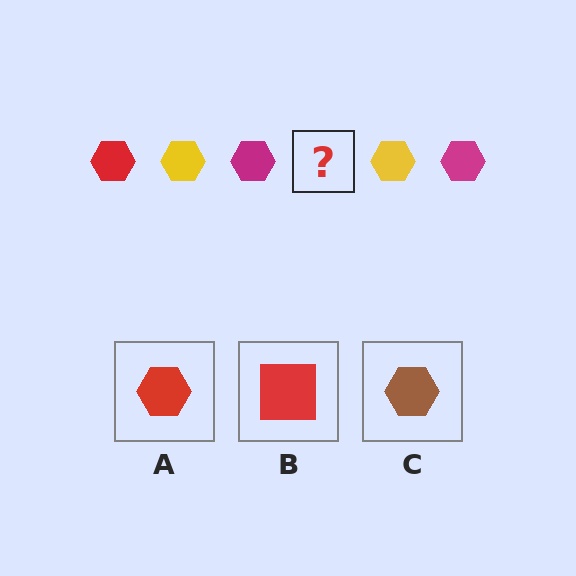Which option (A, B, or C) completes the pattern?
A.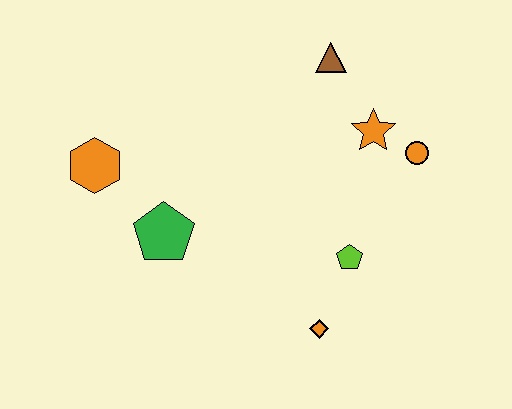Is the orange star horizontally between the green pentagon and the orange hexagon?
No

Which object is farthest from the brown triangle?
The orange diamond is farthest from the brown triangle.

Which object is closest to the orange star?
The orange circle is closest to the orange star.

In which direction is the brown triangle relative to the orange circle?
The brown triangle is above the orange circle.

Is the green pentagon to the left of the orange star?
Yes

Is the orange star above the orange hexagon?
Yes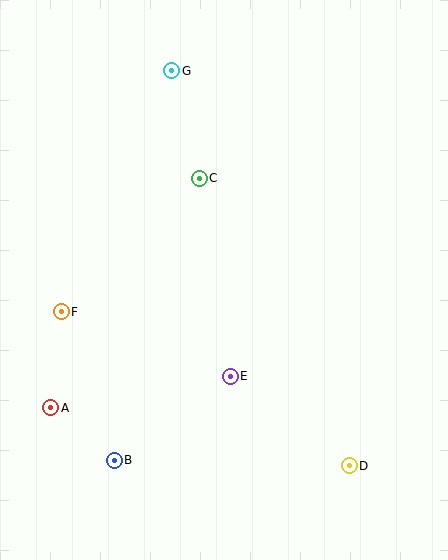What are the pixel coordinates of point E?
Point E is at (230, 376).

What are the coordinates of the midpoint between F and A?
The midpoint between F and A is at (56, 360).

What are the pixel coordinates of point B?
Point B is at (114, 460).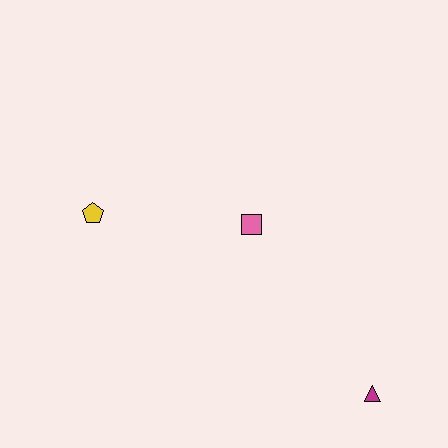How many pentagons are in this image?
There is 1 pentagon.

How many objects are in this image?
There are 3 objects.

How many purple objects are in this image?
There are no purple objects.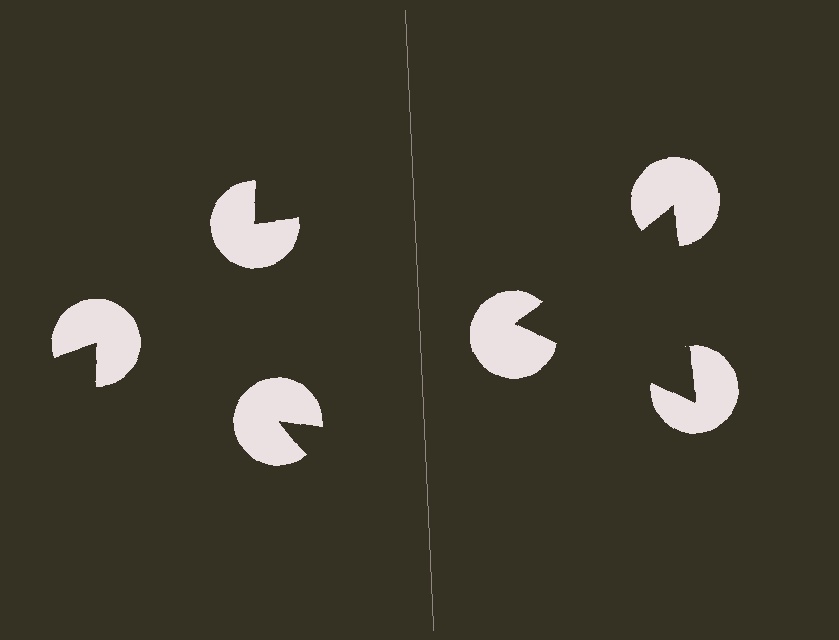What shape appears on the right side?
An illusory triangle.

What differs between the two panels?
The pac-man discs are positioned identically on both sides; only the wedge orientations differ. On the right they align to a triangle; on the left they are misaligned.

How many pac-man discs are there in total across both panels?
6 — 3 on each side.